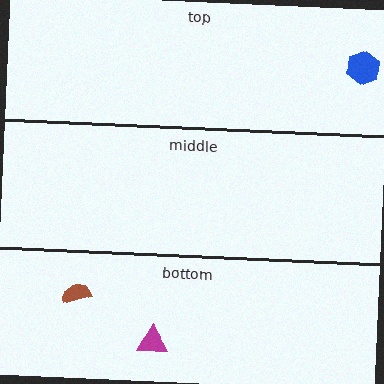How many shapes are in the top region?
1.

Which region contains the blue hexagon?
The top region.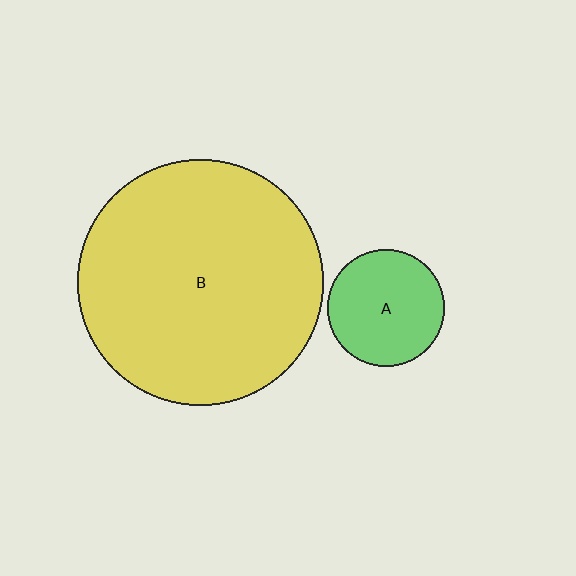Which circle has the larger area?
Circle B (yellow).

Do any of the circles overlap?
No, none of the circles overlap.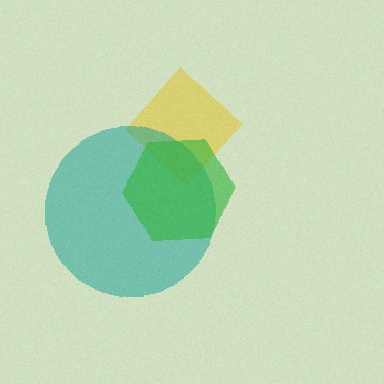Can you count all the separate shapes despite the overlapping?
Yes, there are 3 separate shapes.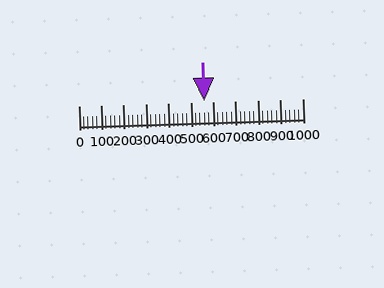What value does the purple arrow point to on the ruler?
The purple arrow points to approximately 560.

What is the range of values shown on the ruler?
The ruler shows values from 0 to 1000.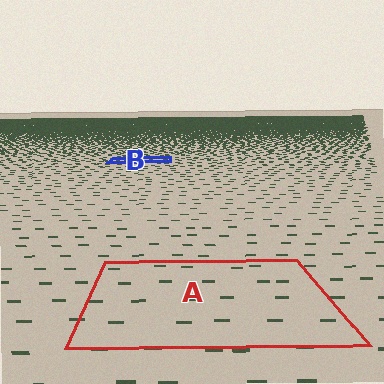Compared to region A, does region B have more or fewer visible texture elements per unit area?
Region B has more texture elements per unit area — they are packed more densely because it is farther away.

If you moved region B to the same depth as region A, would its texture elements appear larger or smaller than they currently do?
They would appear larger. At a closer depth, the same texture elements are projected at a bigger on-screen size.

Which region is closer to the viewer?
Region A is closer. The texture elements there are larger and more spread out.